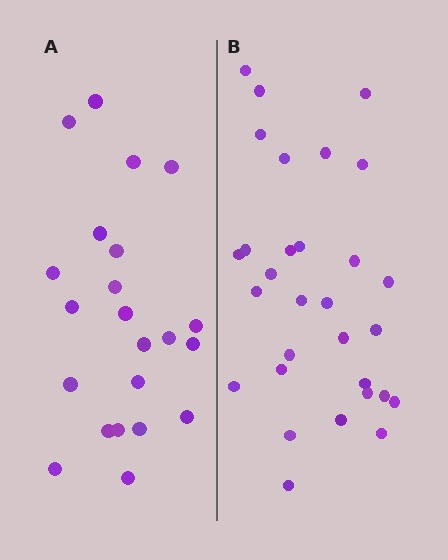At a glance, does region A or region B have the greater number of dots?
Region B (the right region) has more dots.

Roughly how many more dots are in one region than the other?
Region B has roughly 8 or so more dots than region A.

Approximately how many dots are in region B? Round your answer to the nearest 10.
About 30 dots.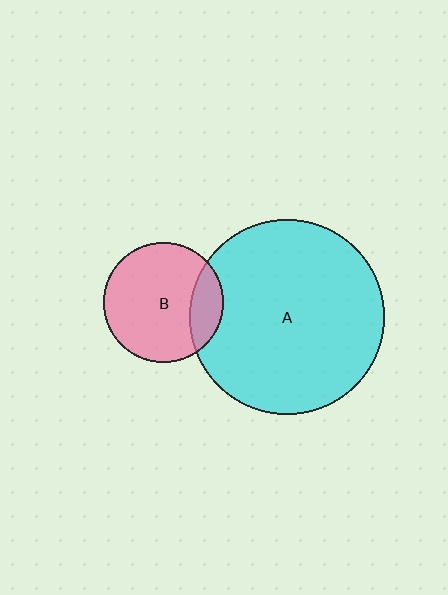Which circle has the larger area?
Circle A (cyan).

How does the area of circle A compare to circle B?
Approximately 2.6 times.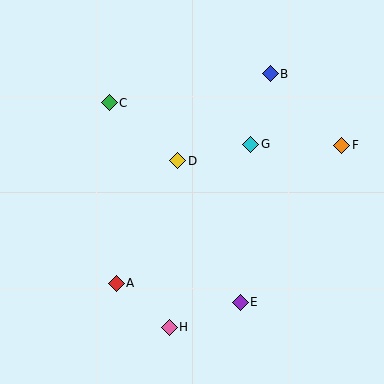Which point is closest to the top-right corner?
Point B is closest to the top-right corner.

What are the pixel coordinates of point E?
Point E is at (240, 302).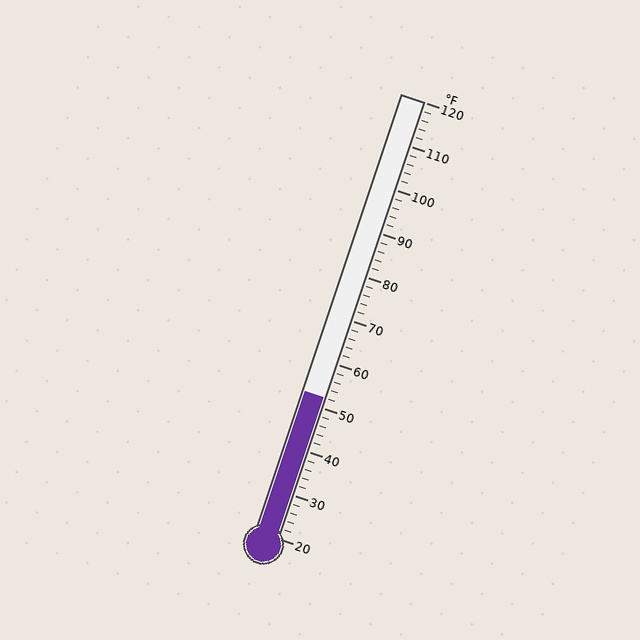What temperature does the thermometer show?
The thermometer shows approximately 52°F.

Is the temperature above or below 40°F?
The temperature is above 40°F.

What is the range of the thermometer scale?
The thermometer scale ranges from 20°F to 120°F.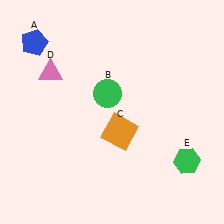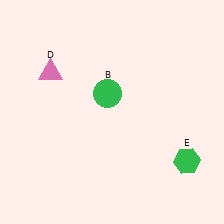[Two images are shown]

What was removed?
The orange square (C), the blue pentagon (A) were removed in Image 2.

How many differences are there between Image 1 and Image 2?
There are 2 differences between the two images.